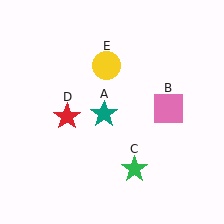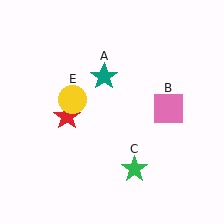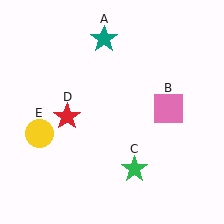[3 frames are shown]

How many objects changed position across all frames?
2 objects changed position: teal star (object A), yellow circle (object E).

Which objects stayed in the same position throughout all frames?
Pink square (object B) and green star (object C) and red star (object D) remained stationary.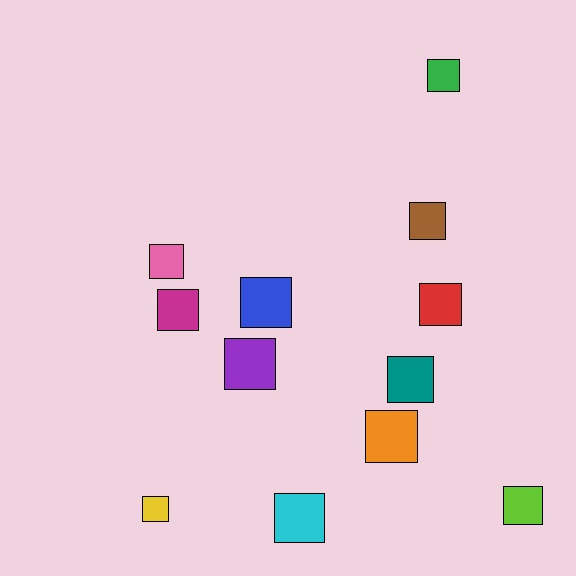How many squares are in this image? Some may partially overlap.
There are 12 squares.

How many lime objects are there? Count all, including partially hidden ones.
There is 1 lime object.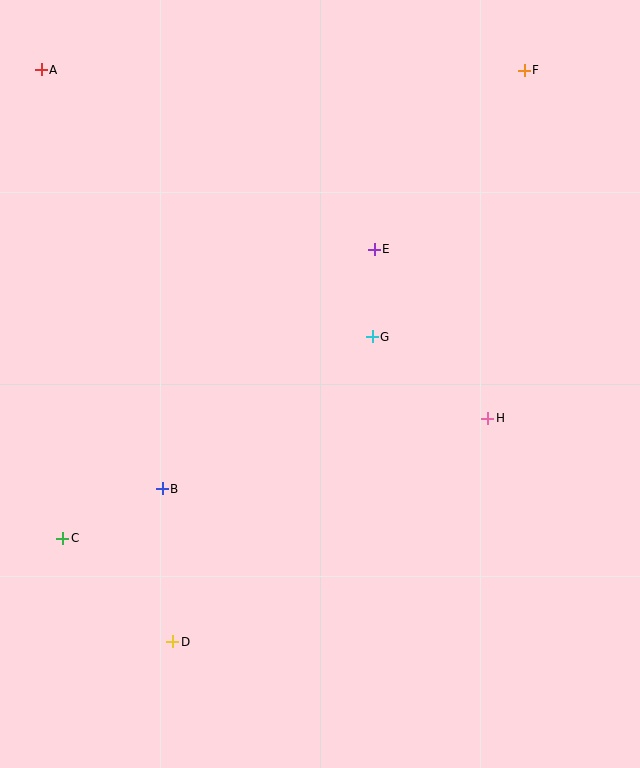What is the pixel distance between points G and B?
The distance between G and B is 259 pixels.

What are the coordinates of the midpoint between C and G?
The midpoint between C and G is at (217, 438).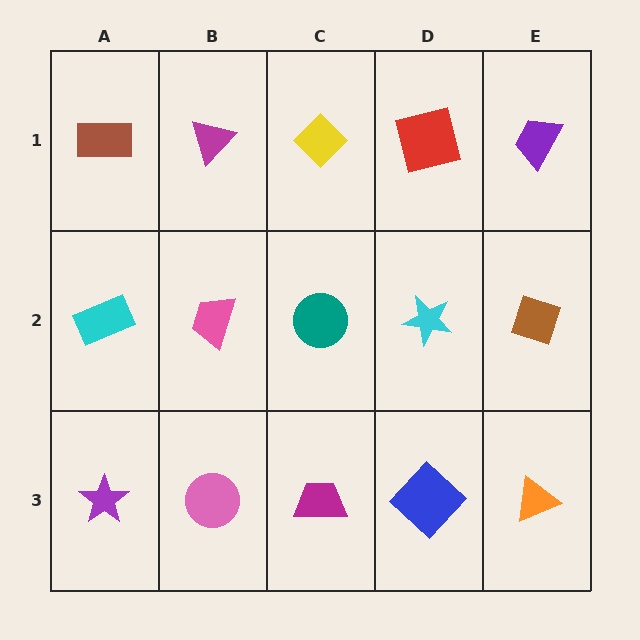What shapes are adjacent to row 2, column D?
A red square (row 1, column D), a blue diamond (row 3, column D), a teal circle (row 2, column C), a brown diamond (row 2, column E).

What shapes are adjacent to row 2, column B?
A magenta triangle (row 1, column B), a pink circle (row 3, column B), a cyan rectangle (row 2, column A), a teal circle (row 2, column C).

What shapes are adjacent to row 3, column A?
A cyan rectangle (row 2, column A), a pink circle (row 3, column B).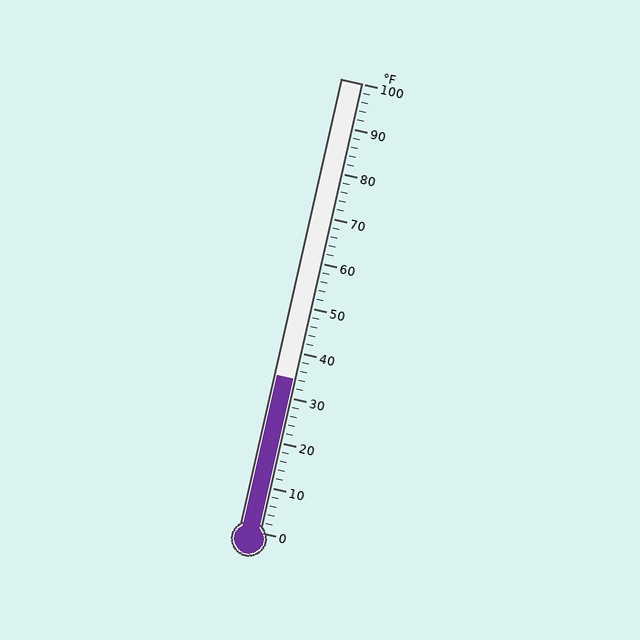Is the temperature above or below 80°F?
The temperature is below 80°F.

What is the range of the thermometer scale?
The thermometer scale ranges from 0°F to 100°F.